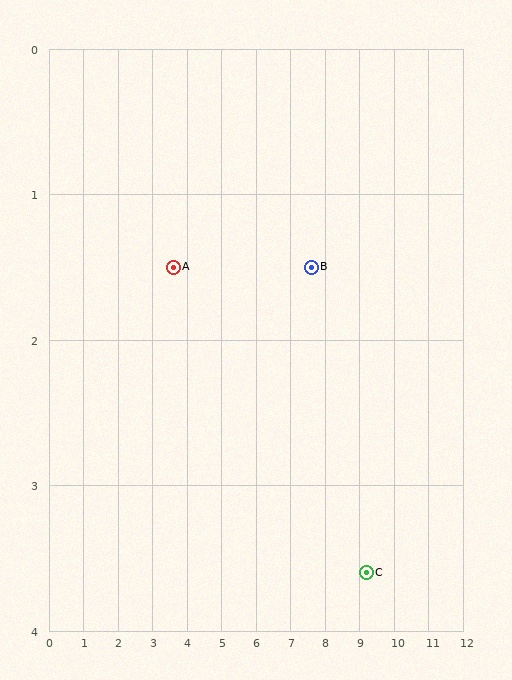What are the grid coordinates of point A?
Point A is at approximately (3.6, 1.5).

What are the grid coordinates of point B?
Point B is at approximately (7.6, 1.5).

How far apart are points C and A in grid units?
Points C and A are about 6.0 grid units apart.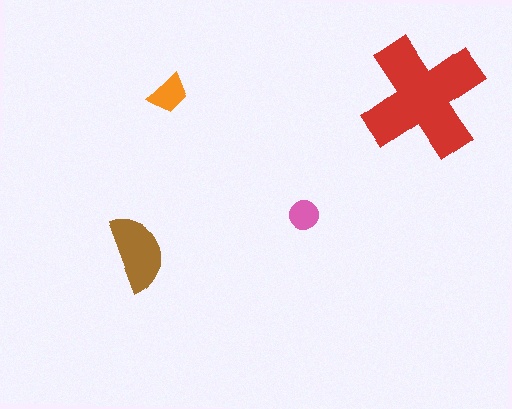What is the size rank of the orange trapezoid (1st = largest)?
3rd.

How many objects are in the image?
There are 4 objects in the image.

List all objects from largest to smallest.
The red cross, the brown semicircle, the orange trapezoid, the pink circle.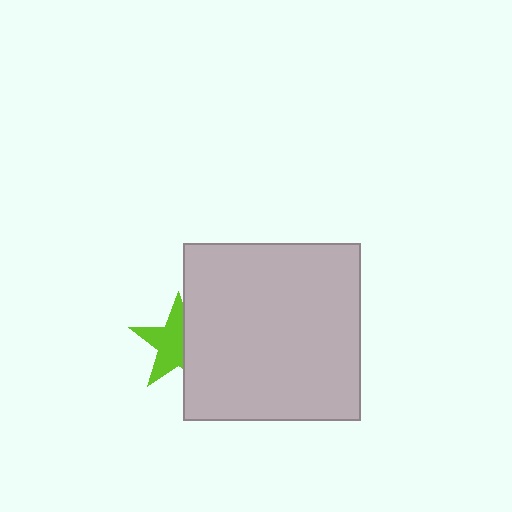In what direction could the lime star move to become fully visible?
The lime star could move left. That would shift it out from behind the light gray square entirely.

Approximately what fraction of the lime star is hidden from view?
Roughly 39% of the lime star is hidden behind the light gray square.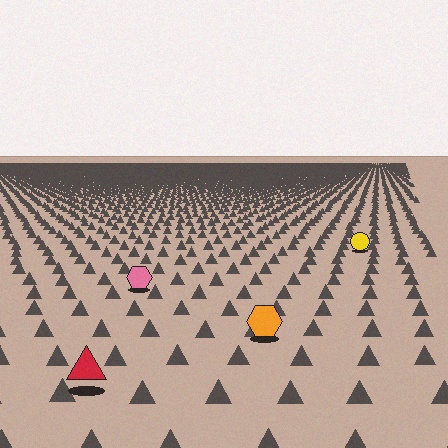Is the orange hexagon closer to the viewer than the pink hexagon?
Yes. The orange hexagon is closer — you can tell from the texture gradient: the ground texture is coarser near it.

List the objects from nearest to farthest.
From nearest to farthest: the red triangle, the orange hexagon, the pink hexagon, the yellow circle.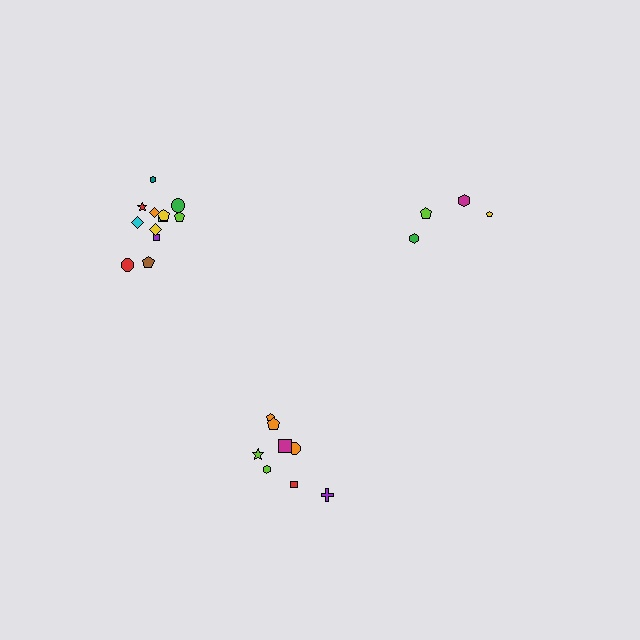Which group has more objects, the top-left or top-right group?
The top-left group.